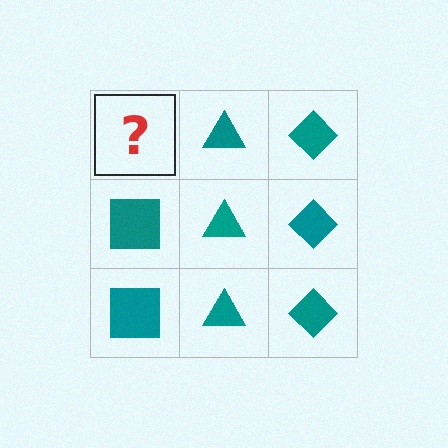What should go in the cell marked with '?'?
The missing cell should contain a teal square.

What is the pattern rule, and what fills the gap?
The rule is that each column has a consistent shape. The gap should be filled with a teal square.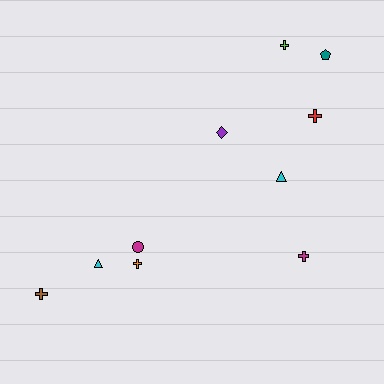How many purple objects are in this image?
There is 1 purple object.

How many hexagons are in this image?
There are no hexagons.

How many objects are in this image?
There are 10 objects.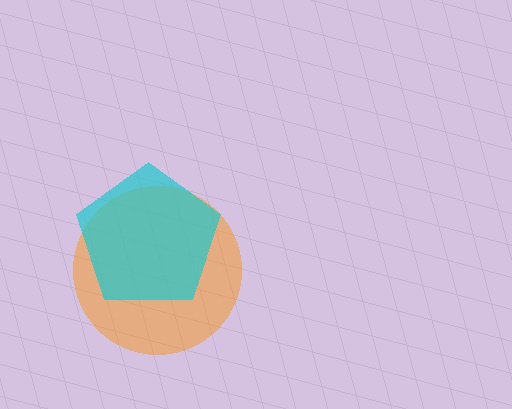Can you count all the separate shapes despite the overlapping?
Yes, there are 2 separate shapes.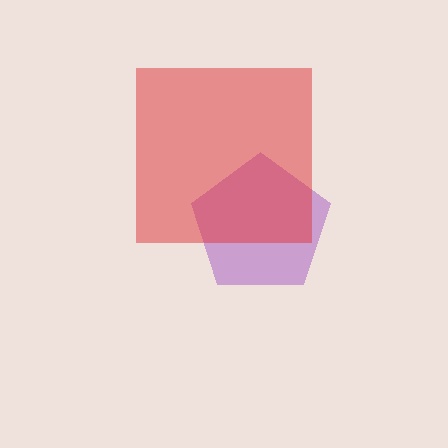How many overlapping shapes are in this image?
There are 2 overlapping shapes in the image.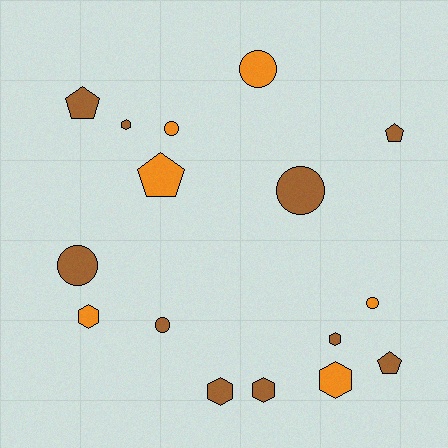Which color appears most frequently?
Brown, with 10 objects.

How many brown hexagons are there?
There are 4 brown hexagons.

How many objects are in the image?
There are 16 objects.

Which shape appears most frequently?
Circle, with 6 objects.